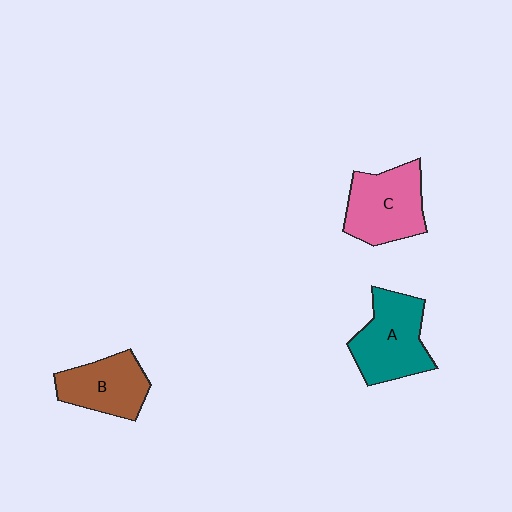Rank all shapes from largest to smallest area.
From largest to smallest: A (teal), C (pink), B (brown).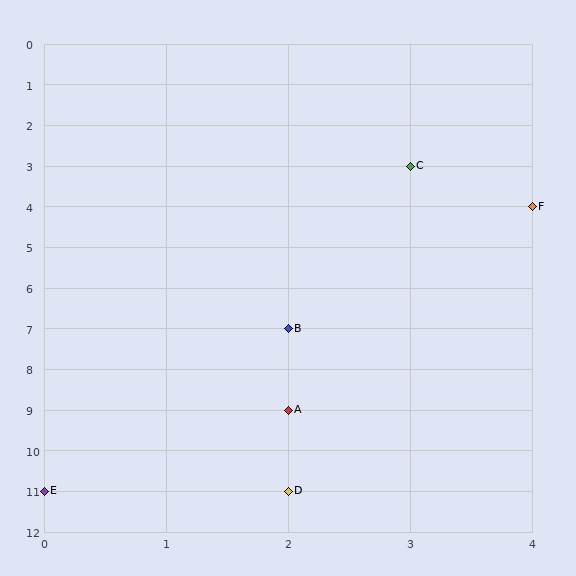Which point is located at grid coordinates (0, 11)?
Point E is at (0, 11).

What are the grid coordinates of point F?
Point F is at grid coordinates (4, 4).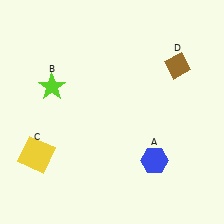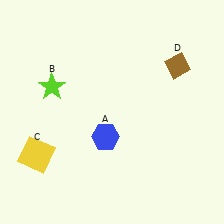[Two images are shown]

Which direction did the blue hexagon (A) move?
The blue hexagon (A) moved left.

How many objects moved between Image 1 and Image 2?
1 object moved between the two images.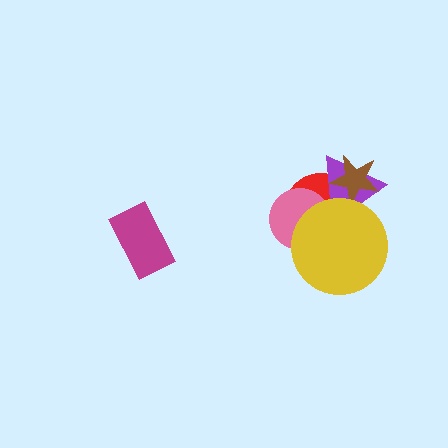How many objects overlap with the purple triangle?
4 objects overlap with the purple triangle.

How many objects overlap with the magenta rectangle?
0 objects overlap with the magenta rectangle.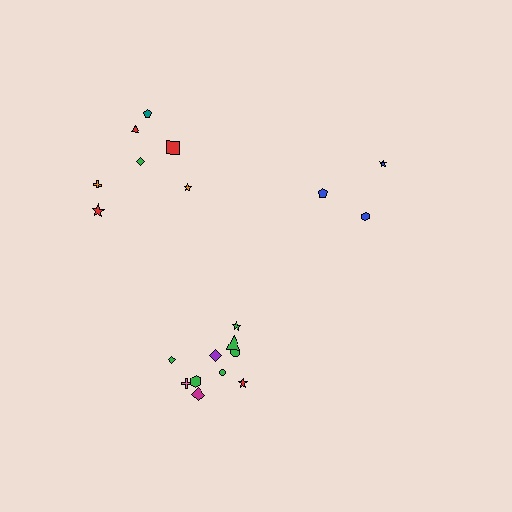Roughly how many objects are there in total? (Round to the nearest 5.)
Roughly 20 objects in total.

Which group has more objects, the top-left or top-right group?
The top-left group.